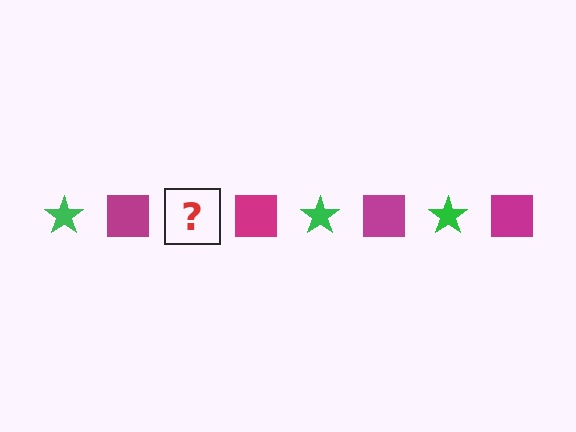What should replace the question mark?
The question mark should be replaced with a green star.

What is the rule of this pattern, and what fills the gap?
The rule is that the pattern alternates between green star and magenta square. The gap should be filled with a green star.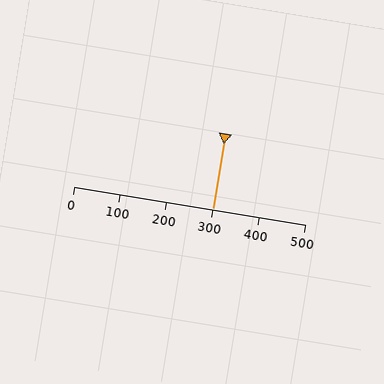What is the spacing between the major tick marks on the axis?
The major ticks are spaced 100 apart.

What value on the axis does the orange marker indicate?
The marker indicates approximately 300.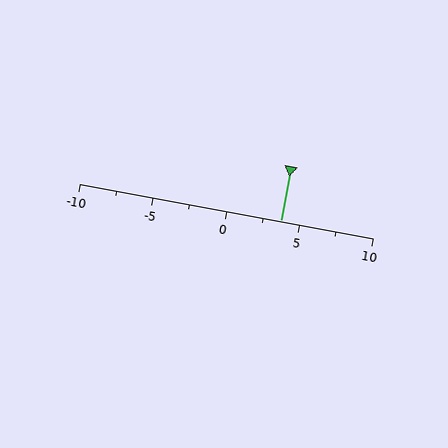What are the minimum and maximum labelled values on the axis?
The axis runs from -10 to 10.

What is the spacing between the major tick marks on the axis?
The major ticks are spaced 5 apart.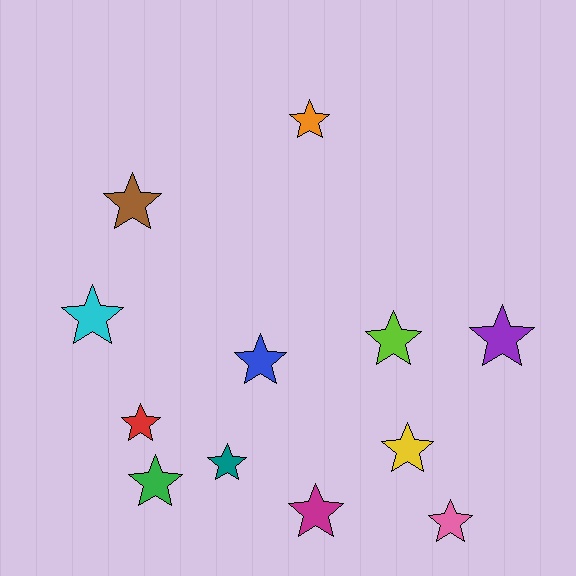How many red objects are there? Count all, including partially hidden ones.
There is 1 red object.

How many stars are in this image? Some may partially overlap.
There are 12 stars.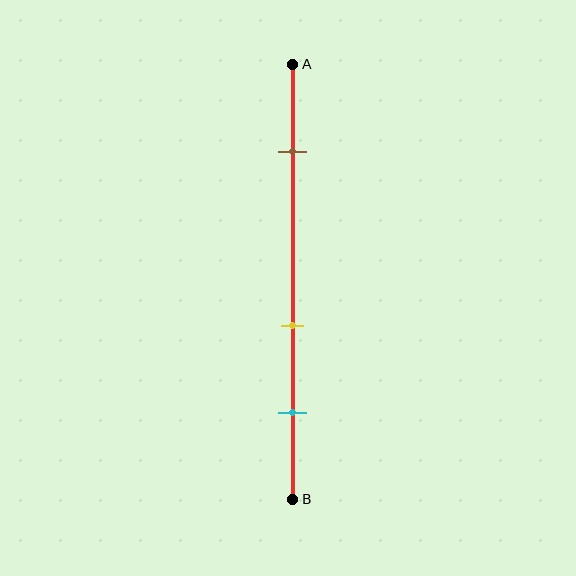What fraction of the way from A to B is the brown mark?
The brown mark is approximately 20% (0.2) of the way from A to B.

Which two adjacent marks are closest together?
The yellow and cyan marks are the closest adjacent pair.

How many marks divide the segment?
There are 3 marks dividing the segment.